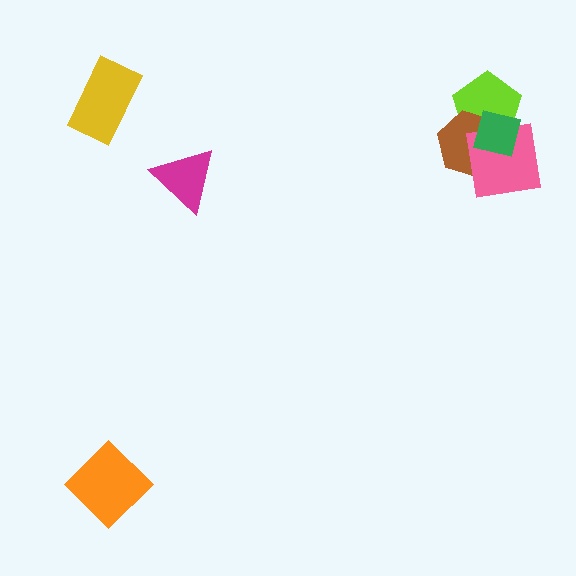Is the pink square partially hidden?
Yes, it is partially covered by another shape.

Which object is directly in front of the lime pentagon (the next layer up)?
The brown hexagon is directly in front of the lime pentagon.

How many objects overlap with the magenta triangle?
0 objects overlap with the magenta triangle.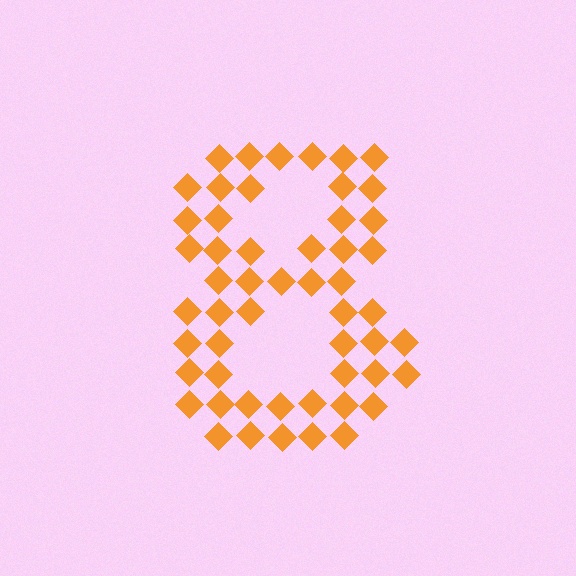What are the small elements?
The small elements are diamonds.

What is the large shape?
The large shape is the digit 8.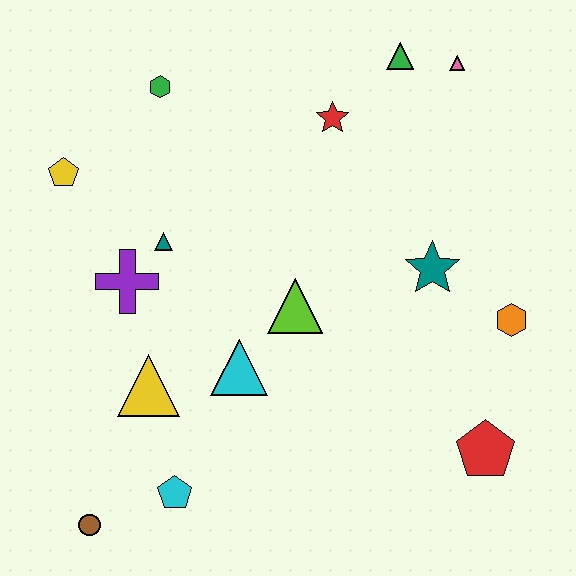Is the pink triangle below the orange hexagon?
No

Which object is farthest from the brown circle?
The pink triangle is farthest from the brown circle.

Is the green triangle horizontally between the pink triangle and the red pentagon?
No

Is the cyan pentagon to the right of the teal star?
No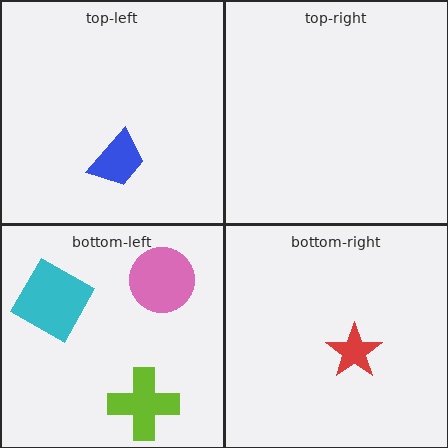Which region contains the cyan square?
The bottom-left region.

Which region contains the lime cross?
The bottom-left region.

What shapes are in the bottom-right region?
The red star.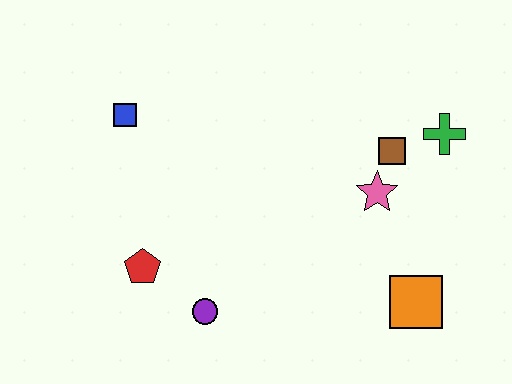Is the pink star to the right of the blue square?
Yes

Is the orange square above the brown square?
No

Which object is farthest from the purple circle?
The green cross is farthest from the purple circle.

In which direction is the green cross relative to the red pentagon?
The green cross is to the right of the red pentagon.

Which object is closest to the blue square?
The red pentagon is closest to the blue square.